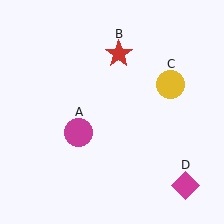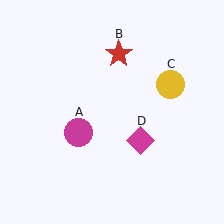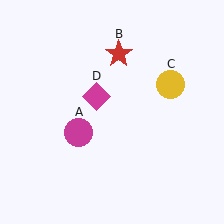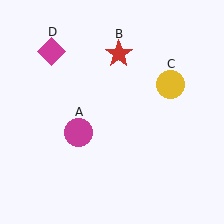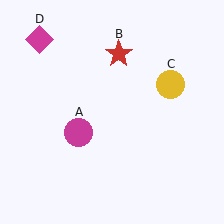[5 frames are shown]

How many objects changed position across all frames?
1 object changed position: magenta diamond (object D).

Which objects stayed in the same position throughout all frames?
Magenta circle (object A) and red star (object B) and yellow circle (object C) remained stationary.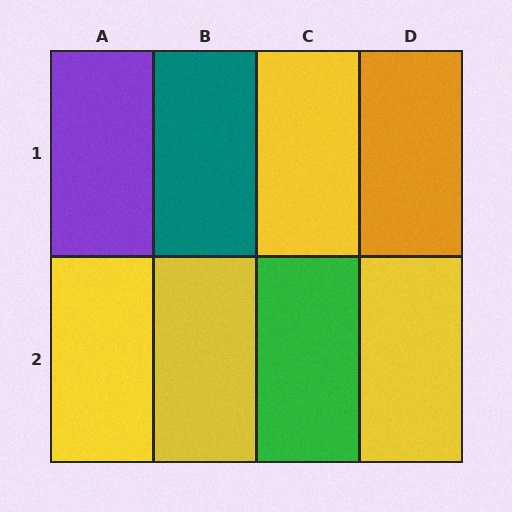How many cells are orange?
1 cell is orange.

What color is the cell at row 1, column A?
Purple.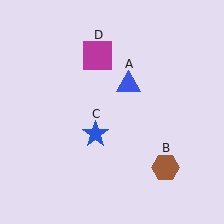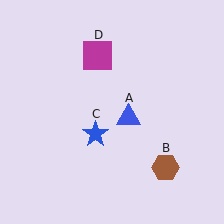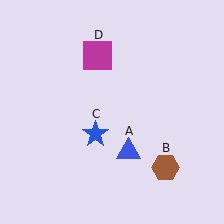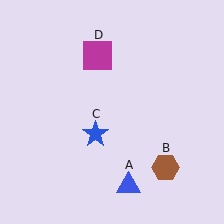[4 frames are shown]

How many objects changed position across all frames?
1 object changed position: blue triangle (object A).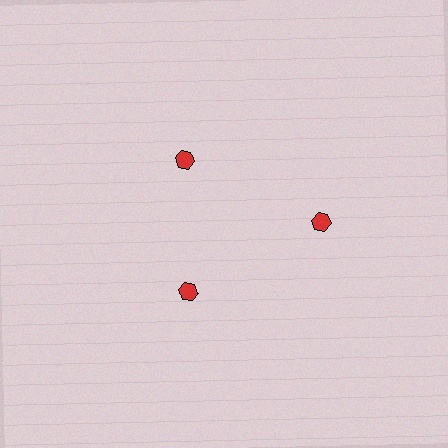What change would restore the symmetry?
The symmetry would be restored by moving it inward, back onto the ring so that all 3 hexagons sit at equal angles and equal distance from the center.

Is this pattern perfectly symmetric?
No. The 3 red hexagons are arranged in a ring, but one element near the 3 o'clock position is pushed outward from the center, breaking the 3-fold rotational symmetry.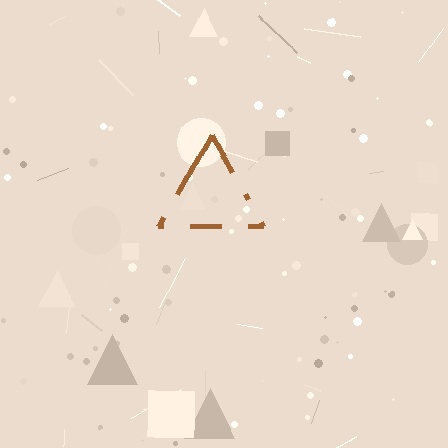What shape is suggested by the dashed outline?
The dashed outline suggests a triangle.